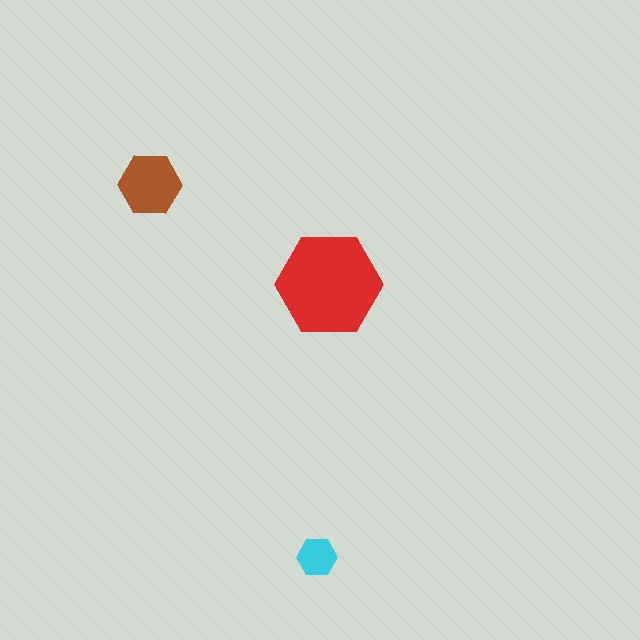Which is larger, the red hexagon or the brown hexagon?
The red one.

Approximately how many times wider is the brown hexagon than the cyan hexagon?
About 1.5 times wider.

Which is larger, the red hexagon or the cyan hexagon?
The red one.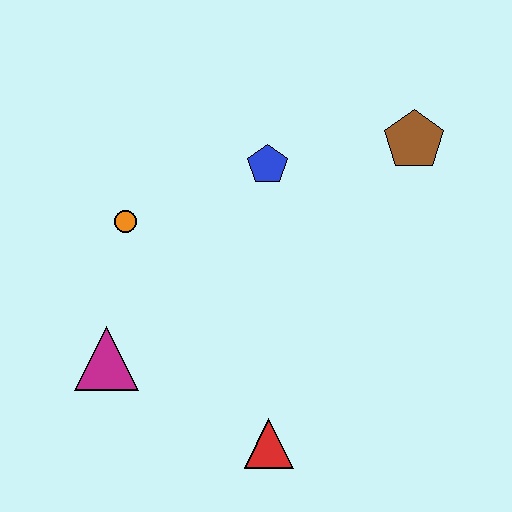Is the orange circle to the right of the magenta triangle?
Yes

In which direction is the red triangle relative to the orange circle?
The red triangle is below the orange circle.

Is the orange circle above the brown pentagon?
No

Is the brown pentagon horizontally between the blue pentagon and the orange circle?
No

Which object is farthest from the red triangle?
The brown pentagon is farthest from the red triangle.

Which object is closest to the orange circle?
The magenta triangle is closest to the orange circle.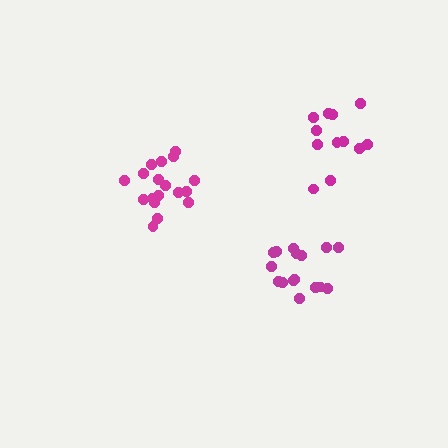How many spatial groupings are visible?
There are 3 spatial groupings.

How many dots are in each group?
Group 1: 16 dots, Group 2: 18 dots, Group 3: 12 dots (46 total).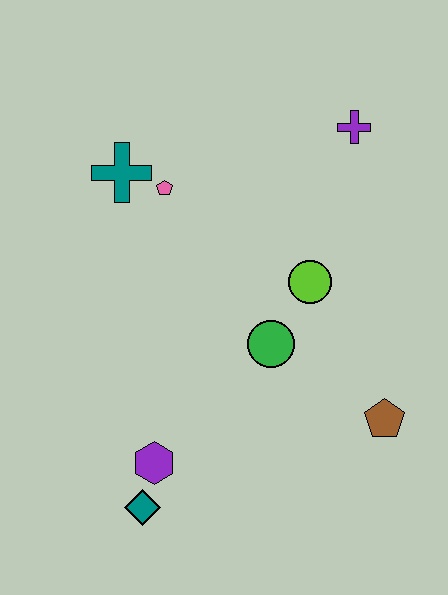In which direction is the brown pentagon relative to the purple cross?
The brown pentagon is below the purple cross.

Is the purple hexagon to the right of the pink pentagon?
No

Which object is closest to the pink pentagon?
The teal cross is closest to the pink pentagon.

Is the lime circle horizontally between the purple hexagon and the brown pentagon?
Yes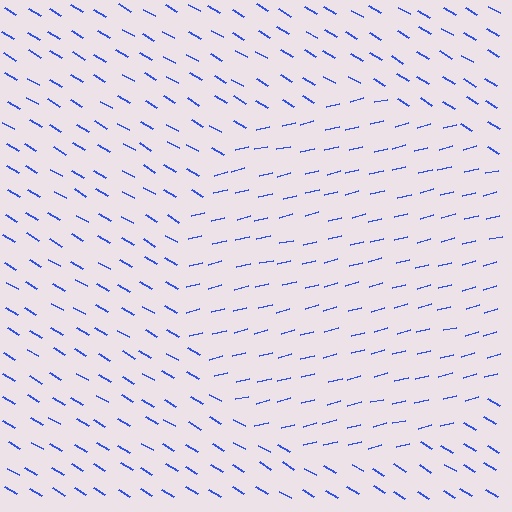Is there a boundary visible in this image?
Yes, there is a texture boundary formed by a change in line orientation.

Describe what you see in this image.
The image is filled with small blue line segments. A circle region in the image has lines oriented differently from the surrounding lines, creating a visible texture boundary.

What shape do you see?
I see a circle.